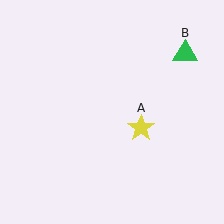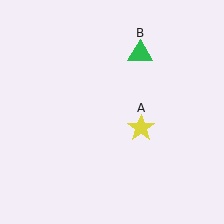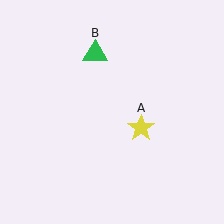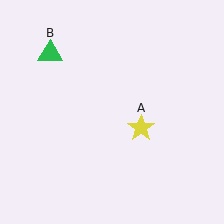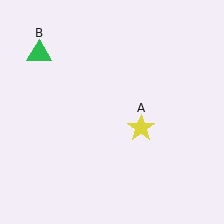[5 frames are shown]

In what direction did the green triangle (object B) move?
The green triangle (object B) moved left.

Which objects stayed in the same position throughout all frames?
Yellow star (object A) remained stationary.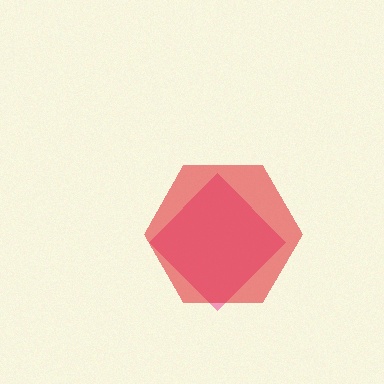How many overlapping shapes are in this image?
There are 2 overlapping shapes in the image.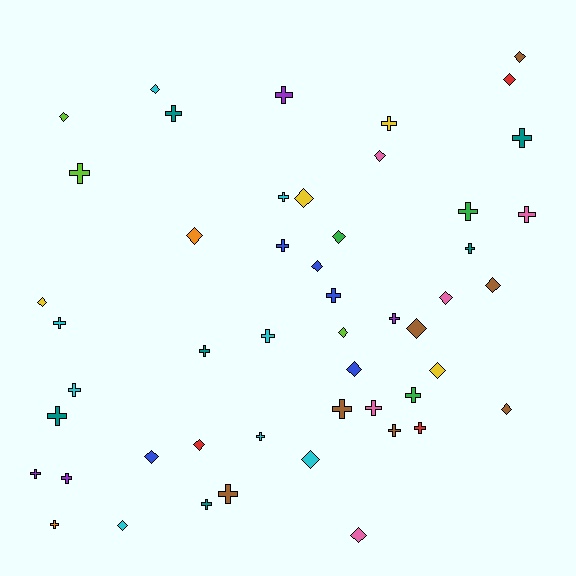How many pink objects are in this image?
There are 5 pink objects.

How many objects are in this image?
There are 50 objects.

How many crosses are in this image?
There are 28 crosses.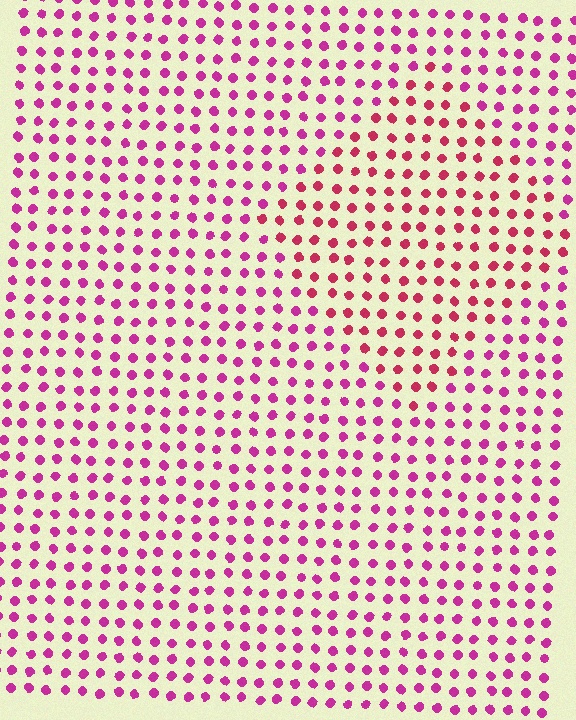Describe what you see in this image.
The image is filled with small magenta elements in a uniform arrangement. A diamond-shaped region is visible where the elements are tinted to a slightly different hue, forming a subtle color boundary.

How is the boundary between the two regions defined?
The boundary is defined purely by a slight shift in hue (about 26 degrees). Spacing, size, and orientation are identical on both sides.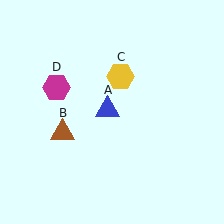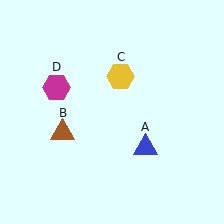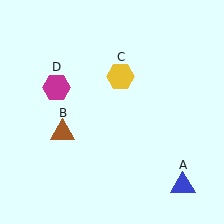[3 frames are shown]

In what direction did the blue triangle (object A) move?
The blue triangle (object A) moved down and to the right.